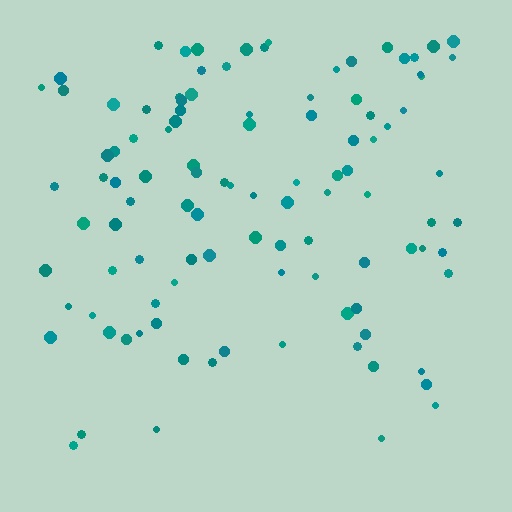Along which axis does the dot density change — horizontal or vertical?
Vertical.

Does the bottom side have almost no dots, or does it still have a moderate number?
Still a moderate number, just noticeably fewer than the top.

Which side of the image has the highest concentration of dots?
The top.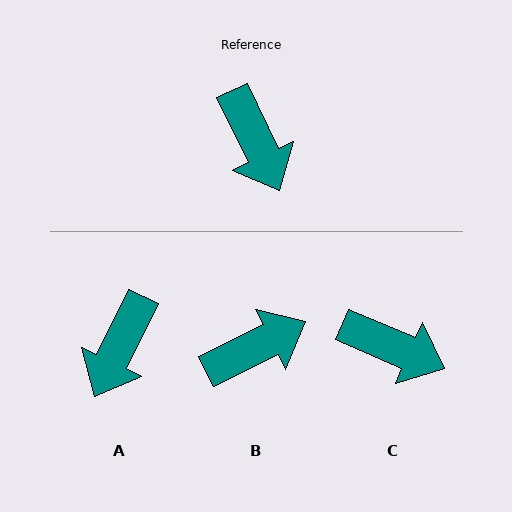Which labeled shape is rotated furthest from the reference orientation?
B, about 91 degrees away.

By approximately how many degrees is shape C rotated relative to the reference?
Approximately 41 degrees counter-clockwise.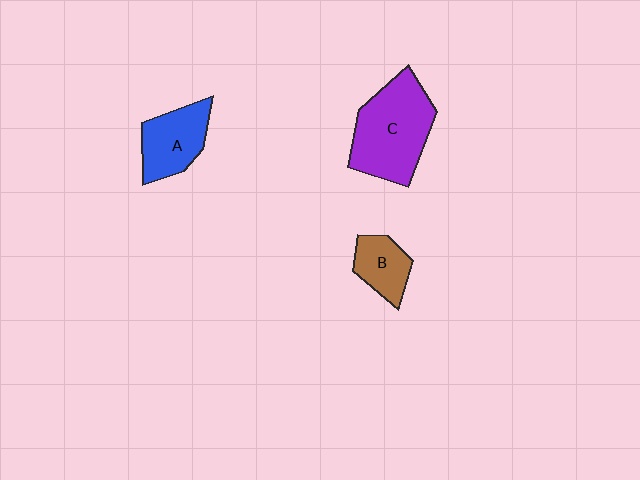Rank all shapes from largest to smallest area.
From largest to smallest: C (purple), A (blue), B (brown).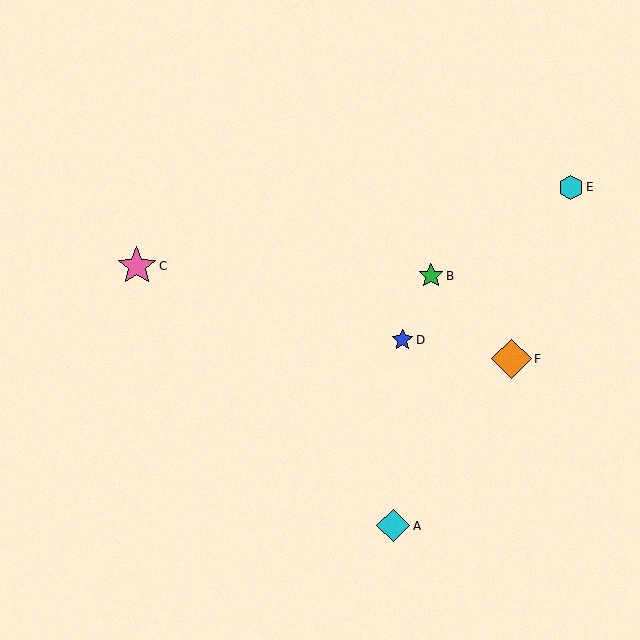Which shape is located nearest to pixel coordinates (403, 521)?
The cyan diamond (labeled A) at (393, 526) is nearest to that location.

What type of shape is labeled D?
Shape D is a blue star.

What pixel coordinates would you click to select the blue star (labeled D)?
Click at (402, 340) to select the blue star D.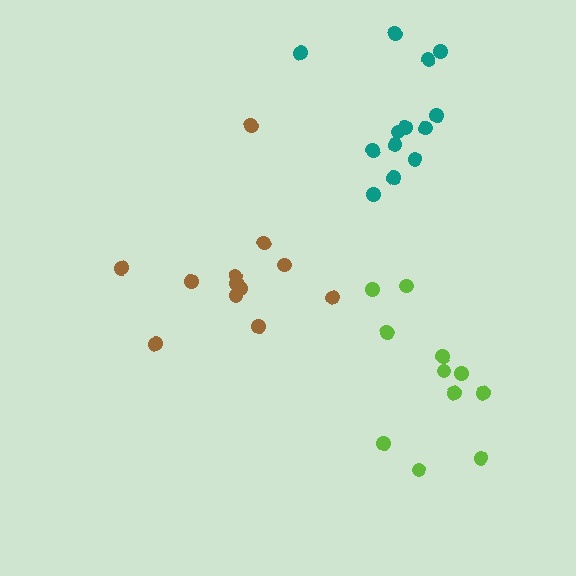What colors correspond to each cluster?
The clusters are colored: brown, lime, teal.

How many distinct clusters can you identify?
There are 3 distinct clusters.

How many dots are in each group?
Group 1: 12 dots, Group 2: 11 dots, Group 3: 13 dots (36 total).